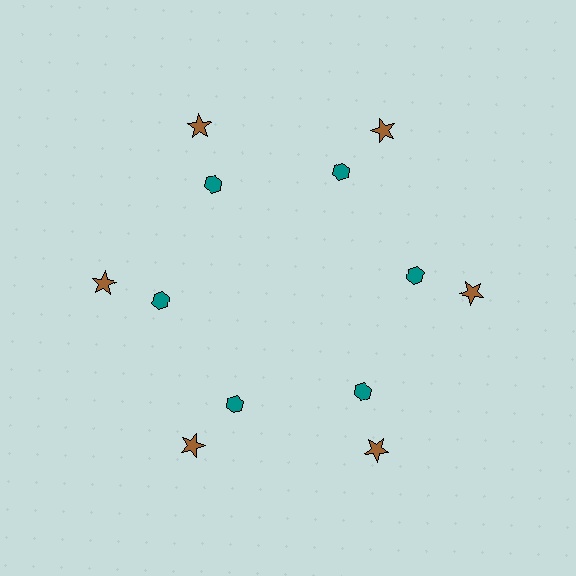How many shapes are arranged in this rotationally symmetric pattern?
There are 12 shapes, arranged in 6 groups of 2.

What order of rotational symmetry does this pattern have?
This pattern has 6-fold rotational symmetry.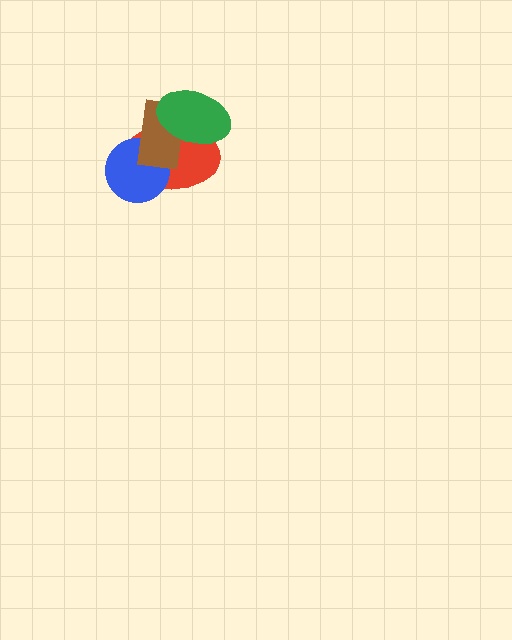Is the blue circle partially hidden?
Yes, it is partially covered by another shape.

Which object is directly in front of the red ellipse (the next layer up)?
The blue circle is directly in front of the red ellipse.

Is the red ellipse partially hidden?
Yes, it is partially covered by another shape.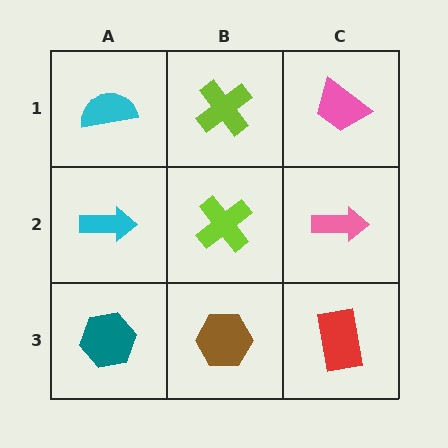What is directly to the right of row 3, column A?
A brown hexagon.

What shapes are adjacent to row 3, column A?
A cyan arrow (row 2, column A), a brown hexagon (row 3, column B).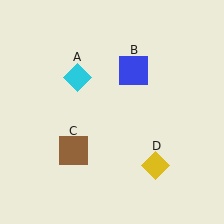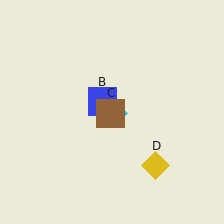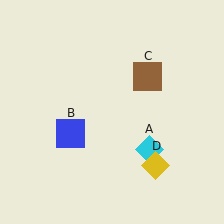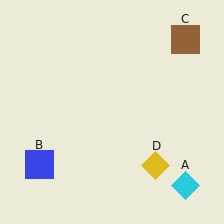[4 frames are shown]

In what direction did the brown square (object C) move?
The brown square (object C) moved up and to the right.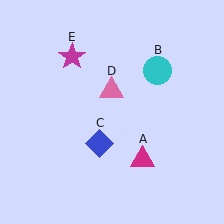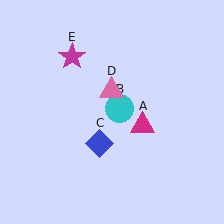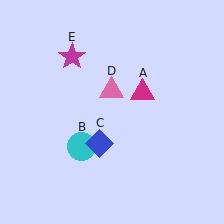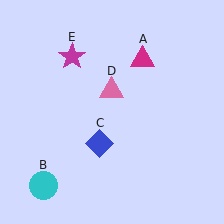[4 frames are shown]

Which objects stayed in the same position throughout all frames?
Blue diamond (object C) and pink triangle (object D) and magenta star (object E) remained stationary.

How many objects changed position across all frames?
2 objects changed position: magenta triangle (object A), cyan circle (object B).